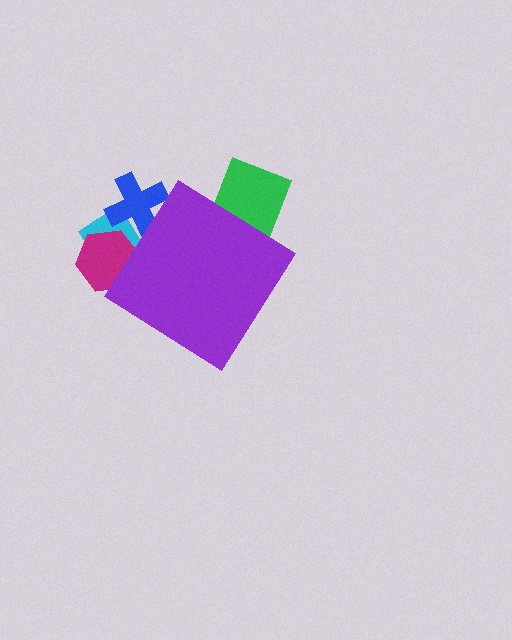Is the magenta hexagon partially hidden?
Yes, the magenta hexagon is partially hidden behind the purple diamond.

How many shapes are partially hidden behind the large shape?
4 shapes are partially hidden.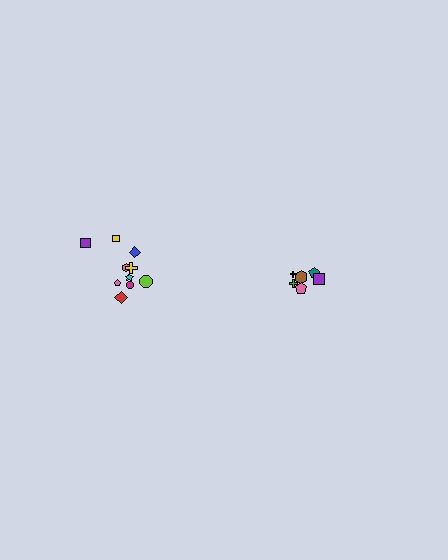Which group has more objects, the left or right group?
The left group.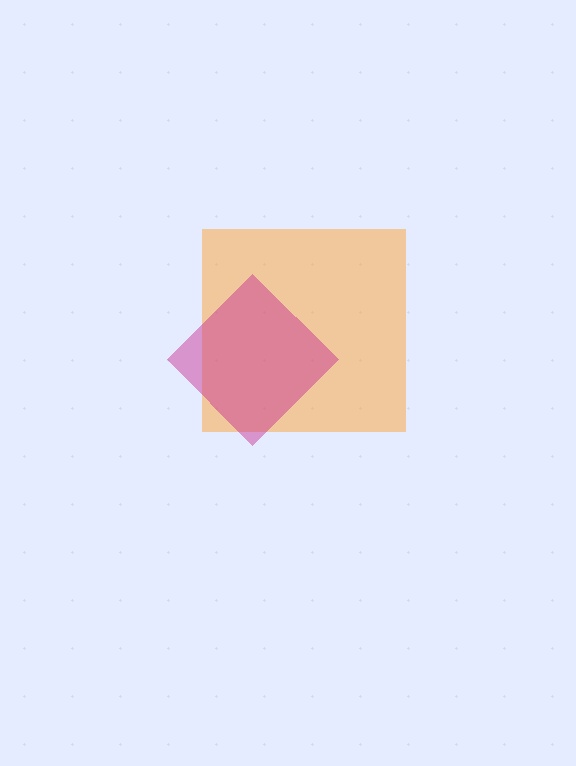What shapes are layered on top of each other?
The layered shapes are: an orange square, a magenta diamond.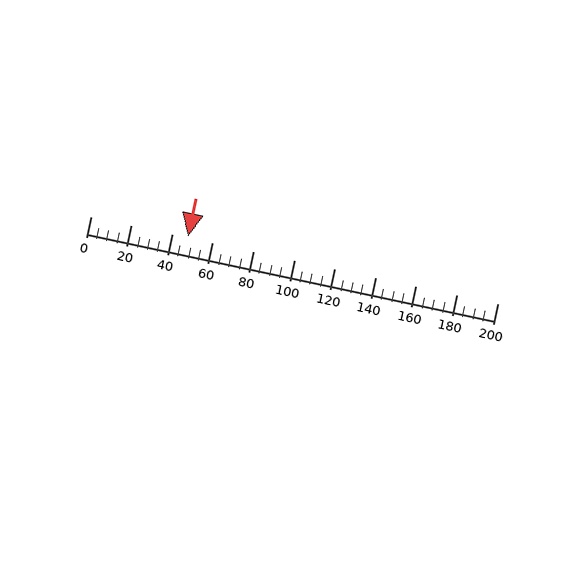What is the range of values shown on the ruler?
The ruler shows values from 0 to 200.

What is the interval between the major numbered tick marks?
The major tick marks are spaced 20 units apart.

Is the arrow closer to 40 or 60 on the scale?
The arrow is closer to 40.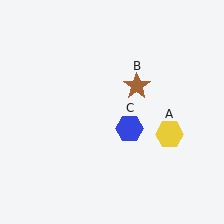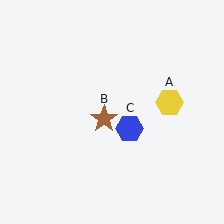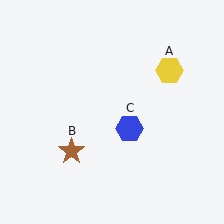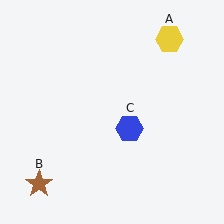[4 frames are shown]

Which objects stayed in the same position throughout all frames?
Blue hexagon (object C) remained stationary.